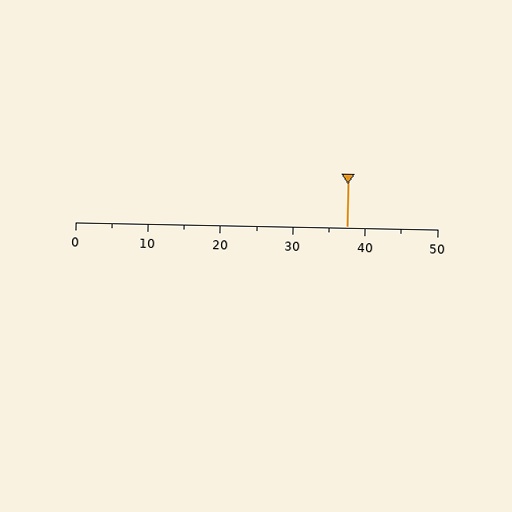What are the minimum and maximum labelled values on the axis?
The axis runs from 0 to 50.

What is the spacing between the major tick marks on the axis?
The major ticks are spaced 10 apart.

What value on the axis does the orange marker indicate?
The marker indicates approximately 37.5.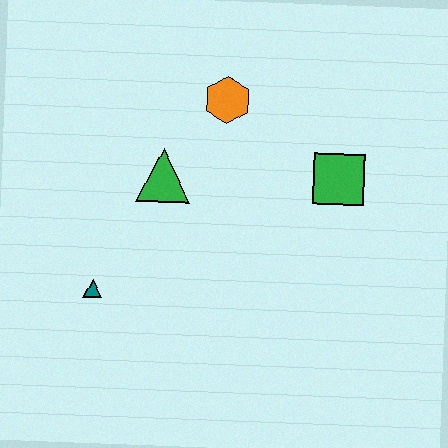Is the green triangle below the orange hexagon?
Yes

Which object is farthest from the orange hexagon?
The teal triangle is farthest from the orange hexagon.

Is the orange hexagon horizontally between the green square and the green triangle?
Yes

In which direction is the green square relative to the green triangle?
The green square is to the right of the green triangle.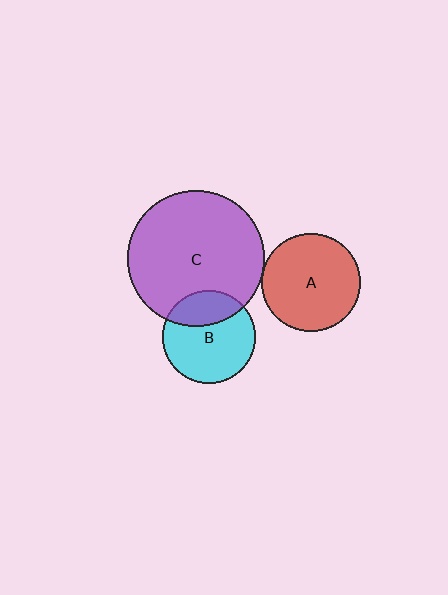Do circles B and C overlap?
Yes.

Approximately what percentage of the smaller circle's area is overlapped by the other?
Approximately 30%.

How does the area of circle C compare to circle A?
Approximately 1.9 times.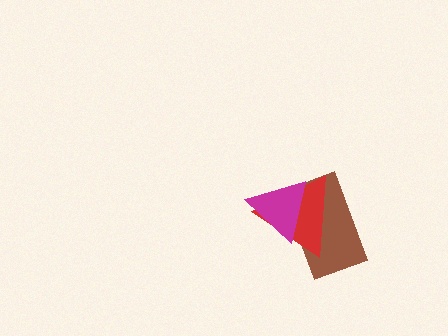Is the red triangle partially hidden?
Yes, it is partially covered by another shape.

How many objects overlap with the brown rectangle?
2 objects overlap with the brown rectangle.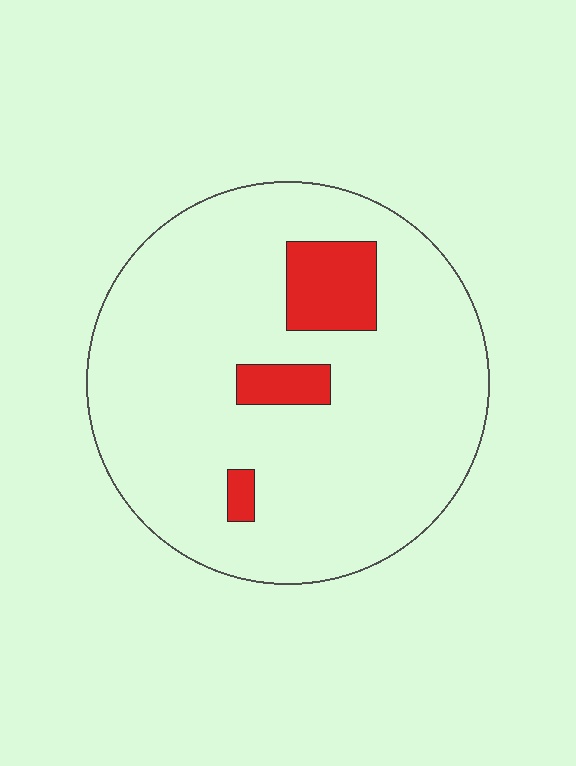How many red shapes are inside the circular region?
3.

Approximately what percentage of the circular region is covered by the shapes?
Approximately 10%.